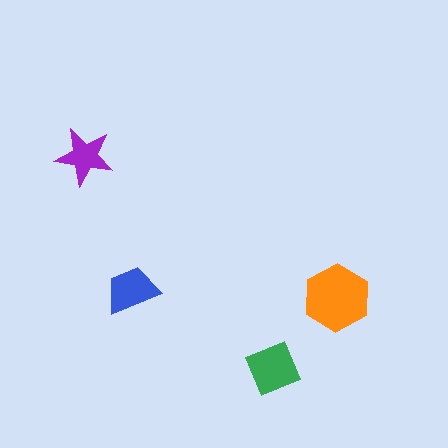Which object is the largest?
The orange hexagon.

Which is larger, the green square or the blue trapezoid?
The green square.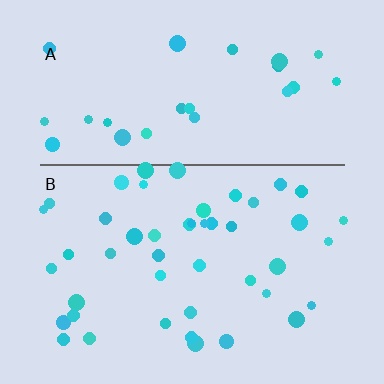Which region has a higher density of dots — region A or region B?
B (the bottom).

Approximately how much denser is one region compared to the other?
Approximately 1.6× — region B over region A.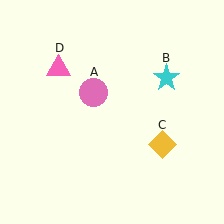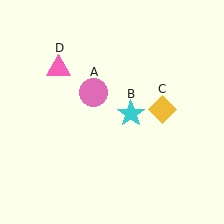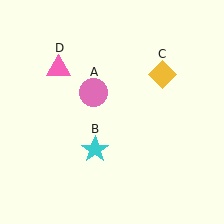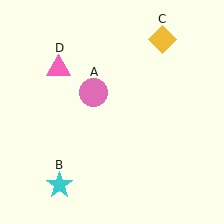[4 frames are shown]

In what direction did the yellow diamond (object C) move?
The yellow diamond (object C) moved up.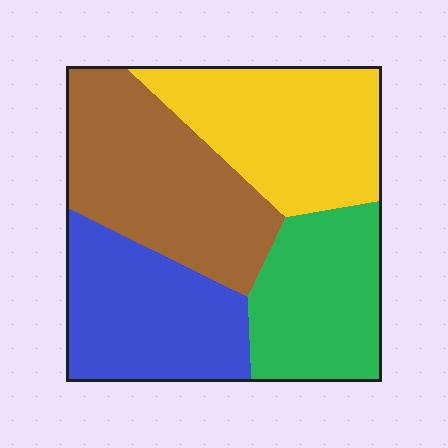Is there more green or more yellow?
Yellow.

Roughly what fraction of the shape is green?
Green takes up about one fifth (1/5) of the shape.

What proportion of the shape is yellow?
Yellow takes up about one quarter (1/4) of the shape.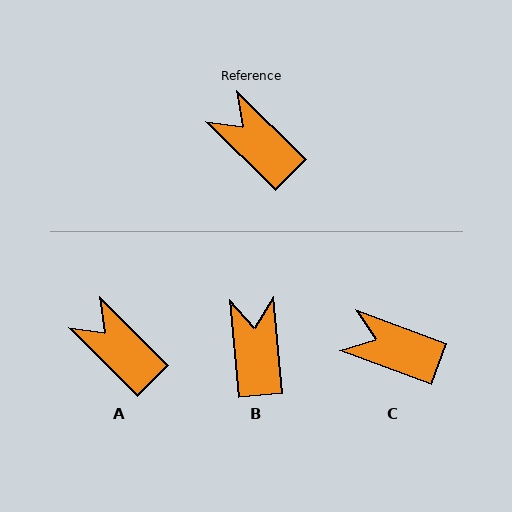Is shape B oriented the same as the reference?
No, it is off by about 40 degrees.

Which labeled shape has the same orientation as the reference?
A.